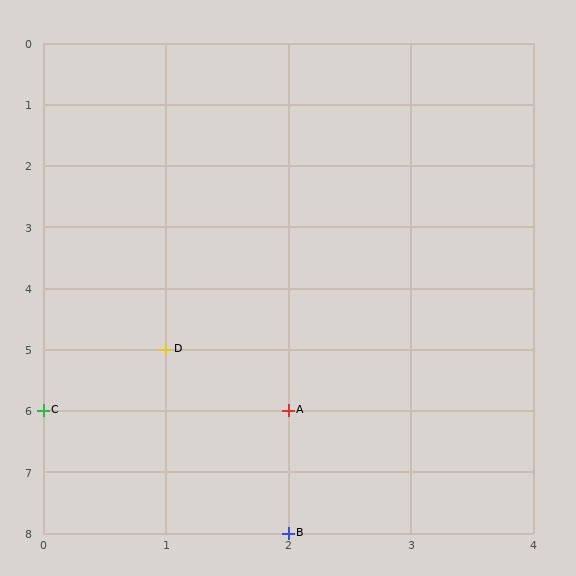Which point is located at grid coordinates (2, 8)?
Point B is at (2, 8).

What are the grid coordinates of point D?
Point D is at grid coordinates (1, 5).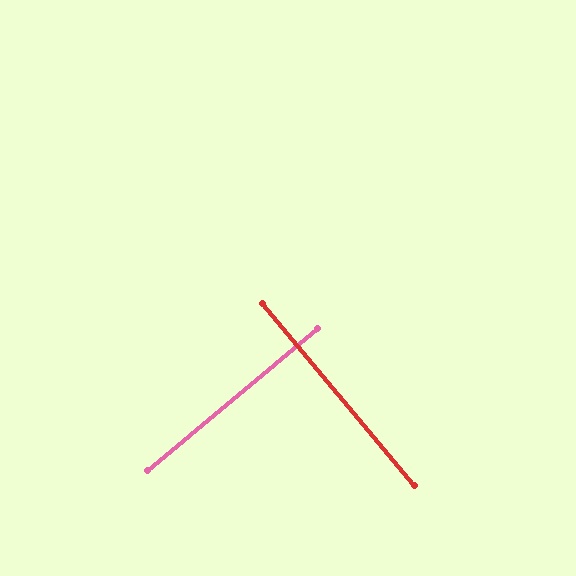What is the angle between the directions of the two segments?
Approximately 90 degrees.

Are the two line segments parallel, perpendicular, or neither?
Perpendicular — they meet at approximately 90°.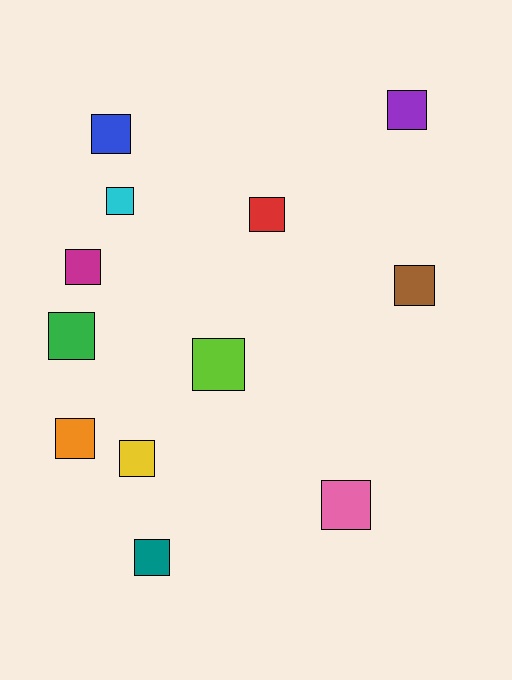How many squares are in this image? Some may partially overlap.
There are 12 squares.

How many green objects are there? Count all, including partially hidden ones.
There is 1 green object.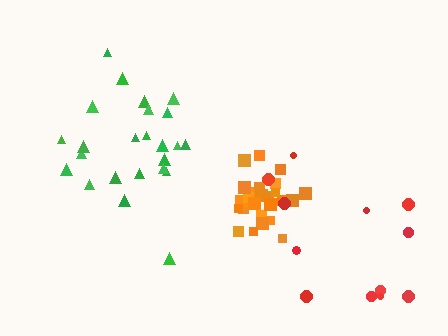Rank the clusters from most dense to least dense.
orange, green, red.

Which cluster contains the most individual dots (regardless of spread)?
Orange (28).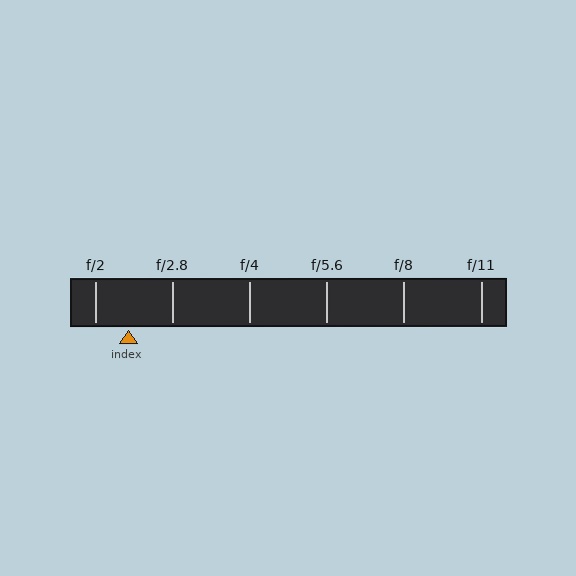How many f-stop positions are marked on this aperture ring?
There are 6 f-stop positions marked.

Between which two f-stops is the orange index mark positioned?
The index mark is between f/2 and f/2.8.